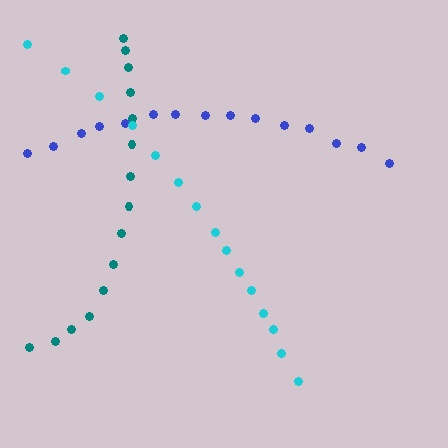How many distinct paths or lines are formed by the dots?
There are 3 distinct paths.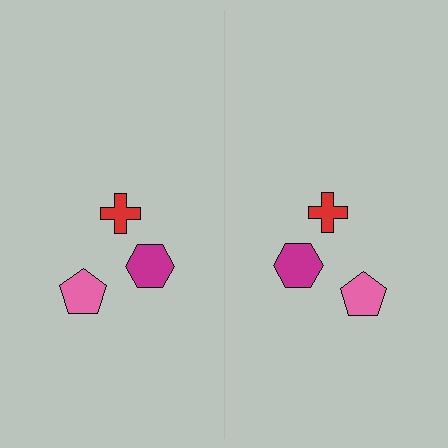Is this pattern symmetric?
Yes, this pattern has bilateral (reflection) symmetry.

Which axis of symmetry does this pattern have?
The pattern has a vertical axis of symmetry running through the center of the image.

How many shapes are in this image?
There are 6 shapes in this image.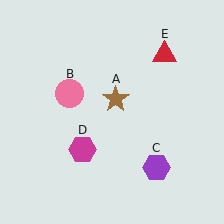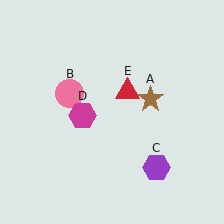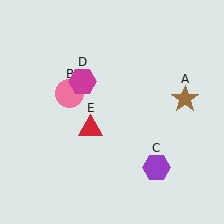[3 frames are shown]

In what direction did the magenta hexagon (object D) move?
The magenta hexagon (object D) moved up.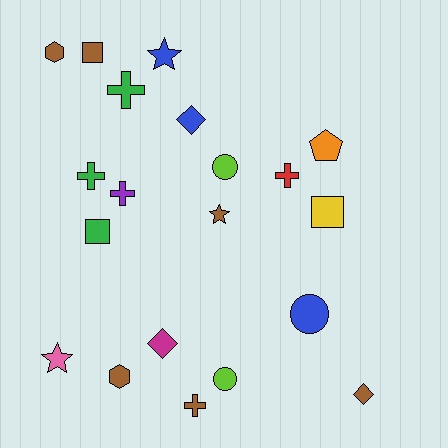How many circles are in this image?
There are 3 circles.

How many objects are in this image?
There are 20 objects.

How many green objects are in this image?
There are 3 green objects.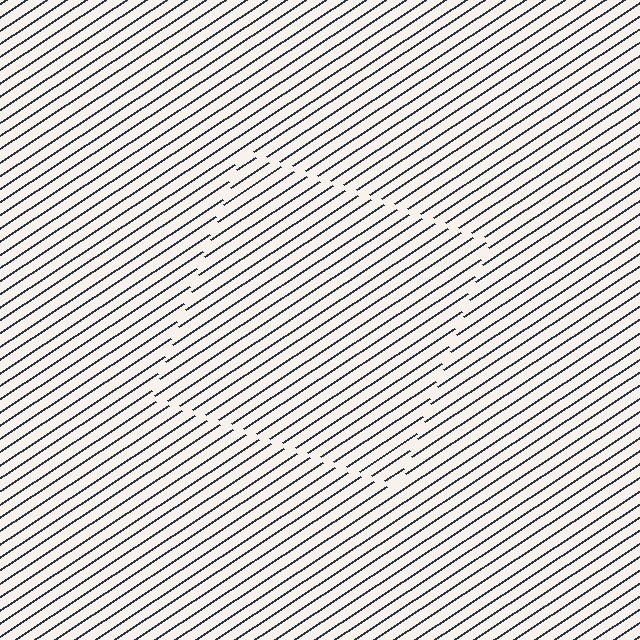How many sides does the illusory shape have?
4 sides — the line-ends trace a square.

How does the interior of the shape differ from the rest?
The interior of the shape contains the same grating, shifted by half a period — the contour is defined by the phase discontinuity where line-ends from the inner and outer gratings abut.